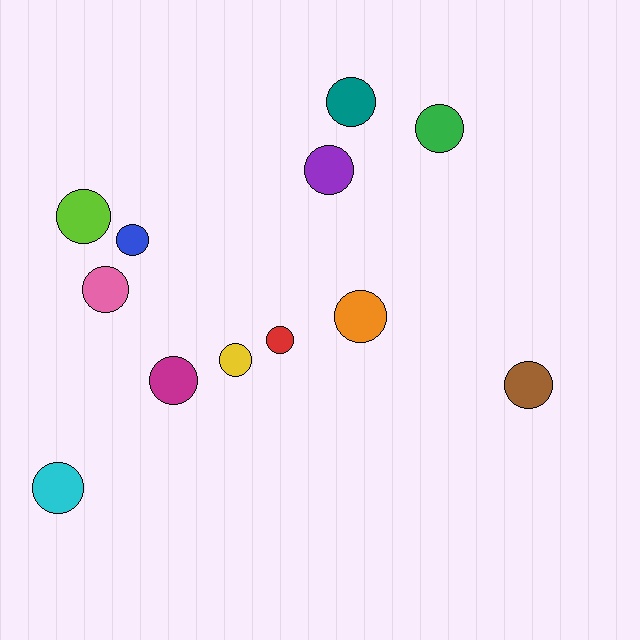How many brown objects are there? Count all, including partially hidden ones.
There is 1 brown object.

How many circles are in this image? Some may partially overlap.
There are 12 circles.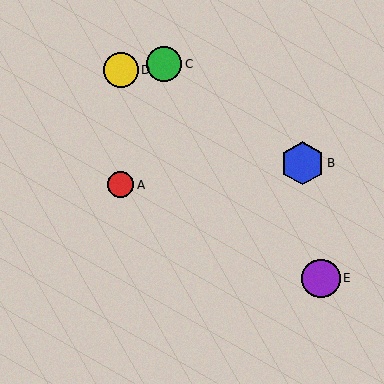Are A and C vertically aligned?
No, A is at x≈121 and C is at x≈164.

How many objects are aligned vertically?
2 objects (A, D) are aligned vertically.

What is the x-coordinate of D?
Object D is at x≈121.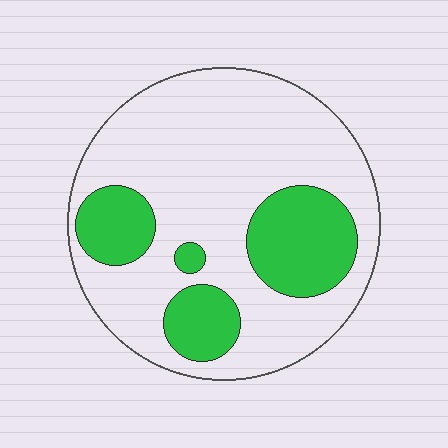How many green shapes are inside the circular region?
4.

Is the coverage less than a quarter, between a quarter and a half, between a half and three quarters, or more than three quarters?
Between a quarter and a half.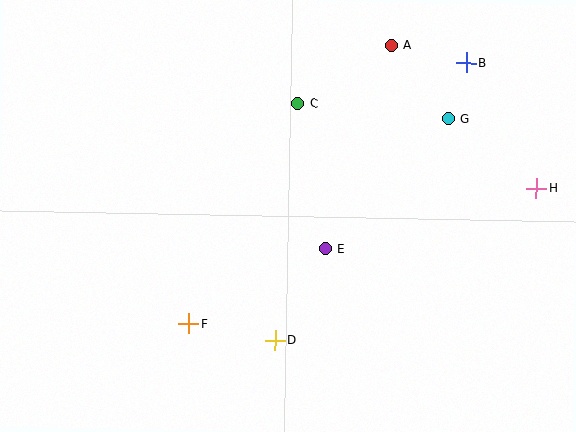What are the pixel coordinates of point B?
Point B is at (466, 63).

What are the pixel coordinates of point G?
Point G is at (448, 119).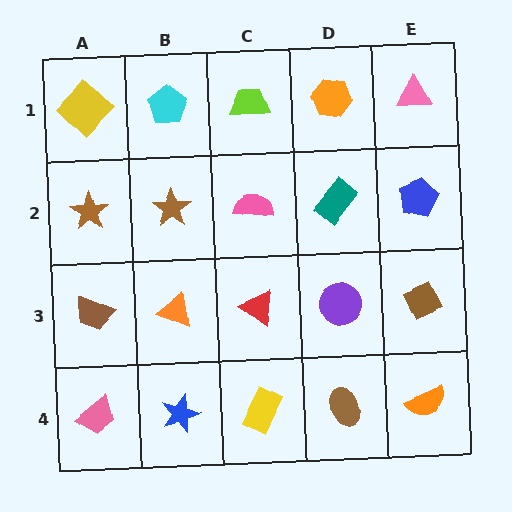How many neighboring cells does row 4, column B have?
3.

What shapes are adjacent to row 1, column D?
A teal rectangle (row 2, column D), a lime trapezoid (row 1, column C), a pink triangle (row 1, column E).